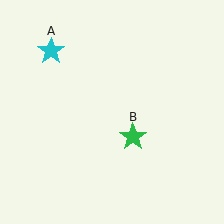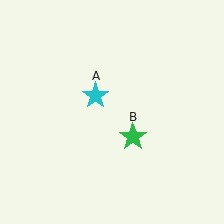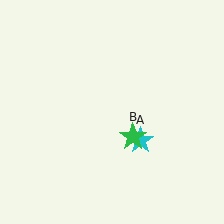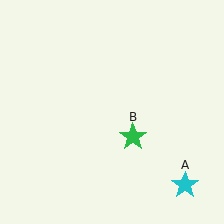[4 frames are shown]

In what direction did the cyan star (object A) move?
The cyan star (object A) moved down and to the right.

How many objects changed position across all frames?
1 object changed position: cyan star (object A).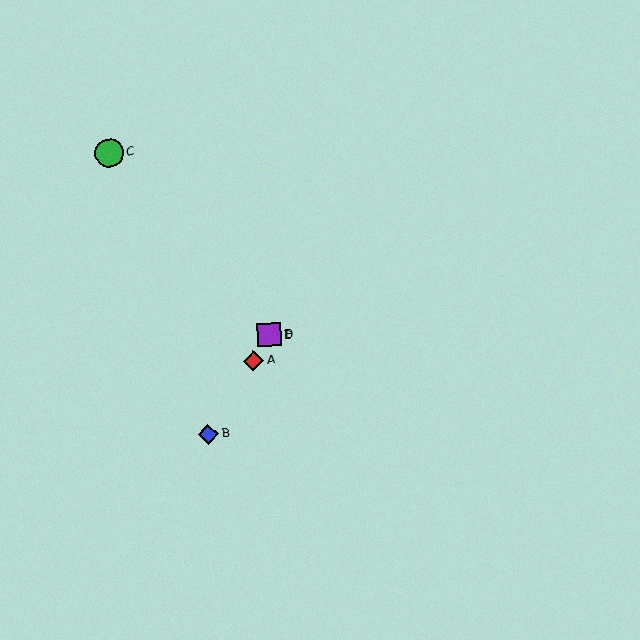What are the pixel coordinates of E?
Object E is at (269, 335).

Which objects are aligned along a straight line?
Objects A, B, D, E are aligned along a straight line.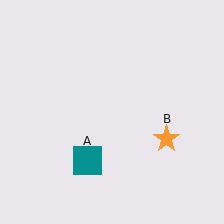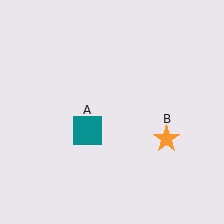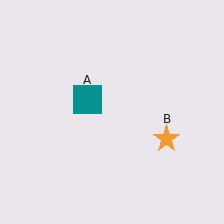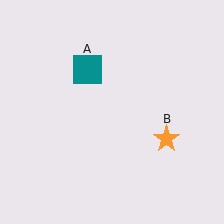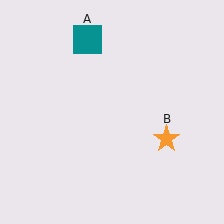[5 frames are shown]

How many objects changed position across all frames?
1 object changed position: teal square (object A).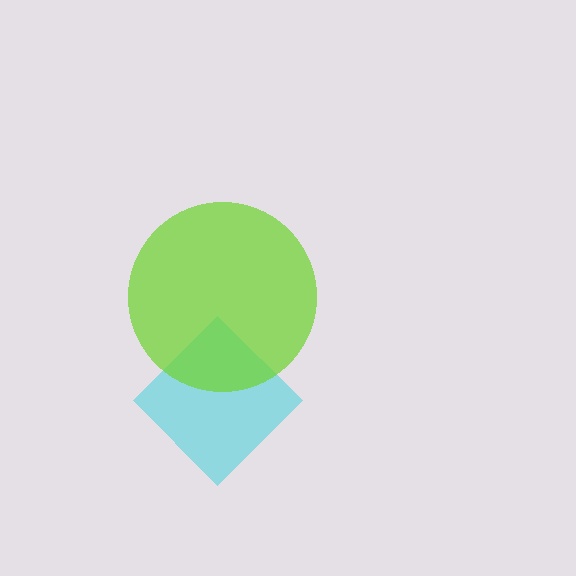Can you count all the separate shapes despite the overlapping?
Yes, there are 2 separate shapes.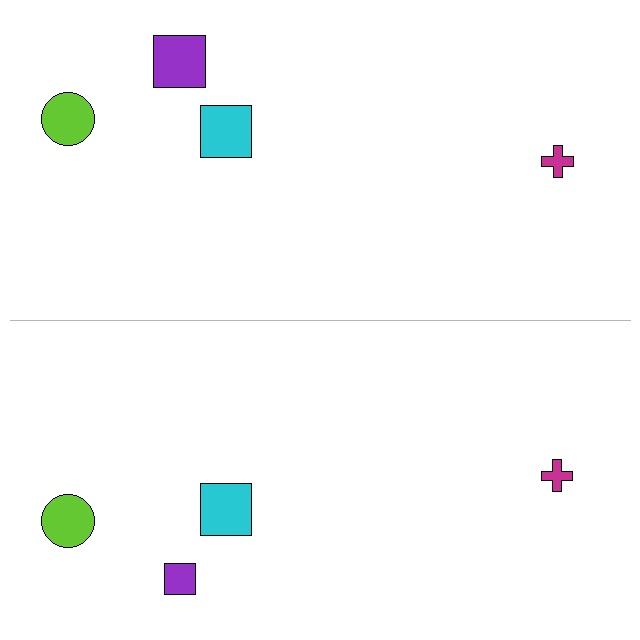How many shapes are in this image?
There are 8 shapes in this image.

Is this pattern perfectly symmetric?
No, the pattern is not perfectly symmetric. The purple square on the bottom side has a different size than its mirror counterpart.